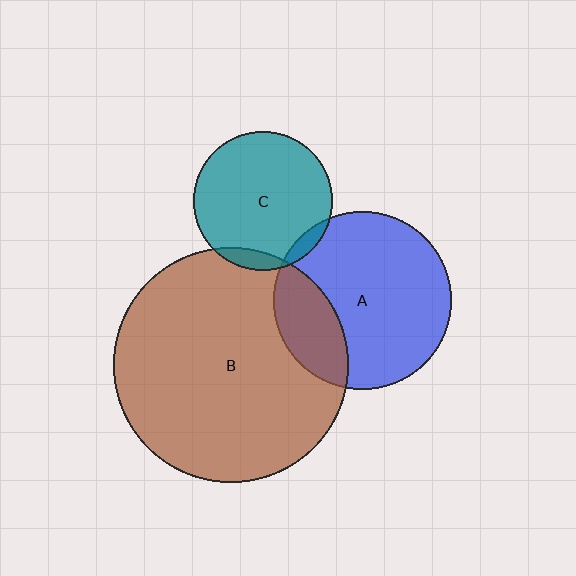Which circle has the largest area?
Circle B (brown).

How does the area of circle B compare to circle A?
Approximately 1.7 times.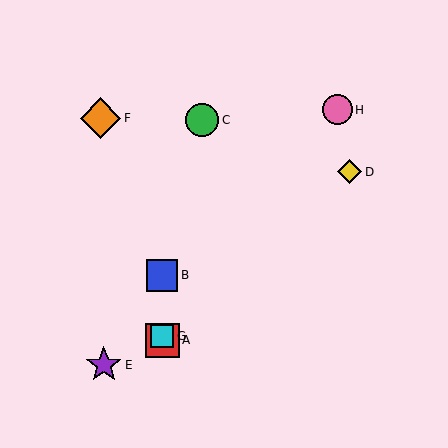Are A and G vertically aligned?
Yes, both are at x≈162.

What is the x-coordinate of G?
Object G is at x≈162.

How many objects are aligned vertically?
3 objects (A, B, G) are aligned vertically.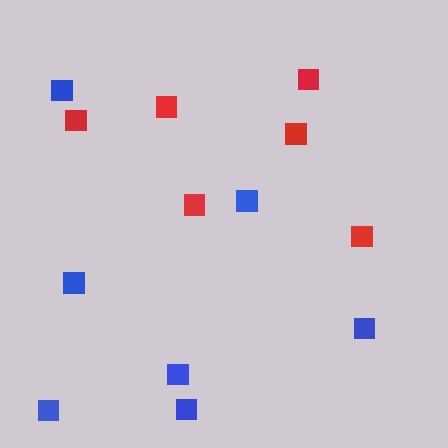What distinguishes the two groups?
There are 2 groups: one group of red squares (6) and one group of blue squares (7).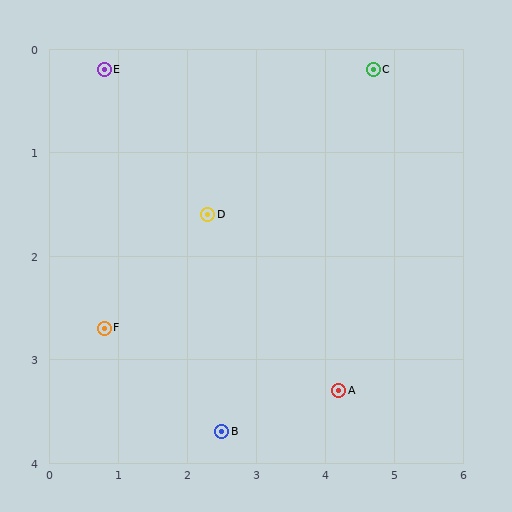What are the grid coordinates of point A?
Point A is at approximately (4.2, 3.3).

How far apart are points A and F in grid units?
Points A and F are about 3.5 grid units apart.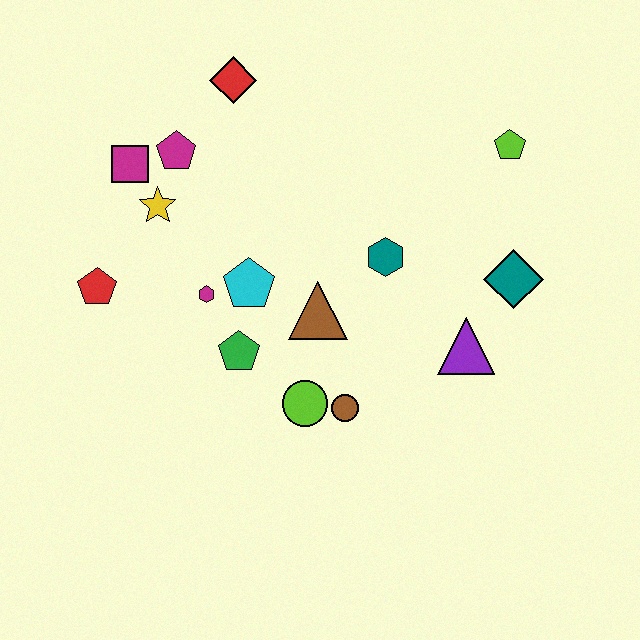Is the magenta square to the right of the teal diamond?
No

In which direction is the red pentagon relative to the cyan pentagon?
The red pentagon is to the left of the cyan pentagon.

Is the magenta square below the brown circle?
No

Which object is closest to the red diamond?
The magenta pentagon is closest to the red diamond.